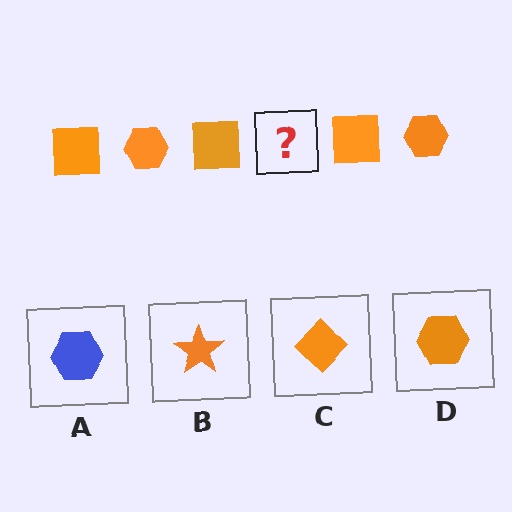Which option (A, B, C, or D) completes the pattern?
D.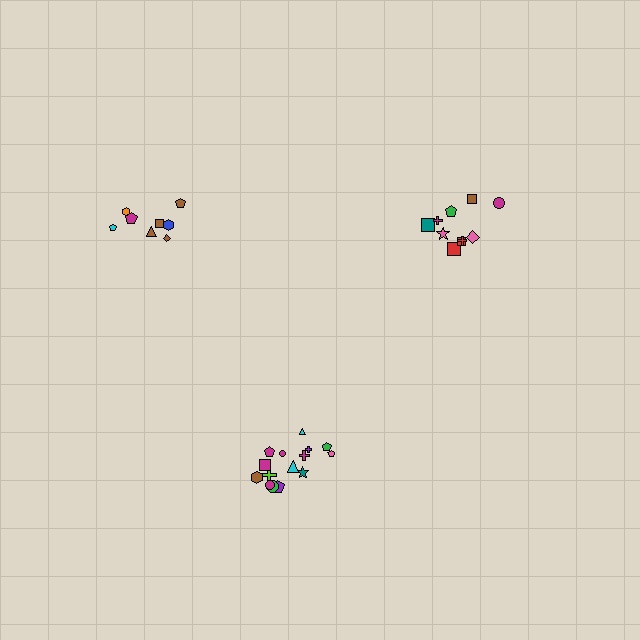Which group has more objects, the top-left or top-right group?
The top-right group.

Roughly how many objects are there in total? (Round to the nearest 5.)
Roughly 35 objects in total.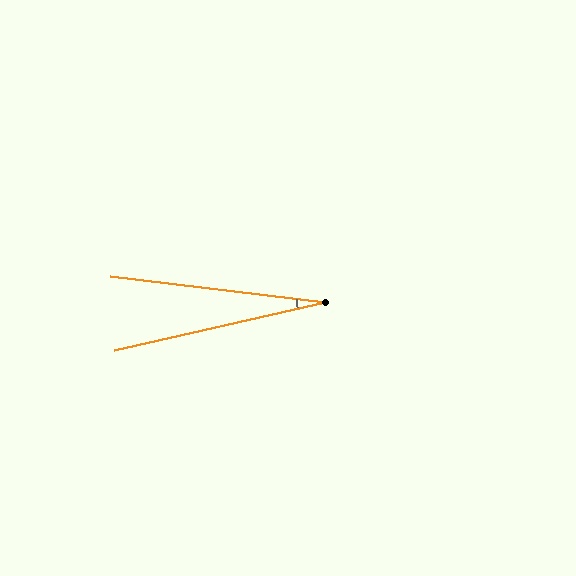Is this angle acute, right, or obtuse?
It is acute.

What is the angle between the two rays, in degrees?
Approximately 20 degrees.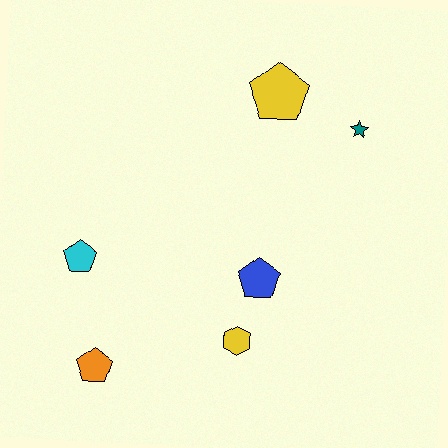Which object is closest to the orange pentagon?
The cyan pentagon is closest to the orange pentagon.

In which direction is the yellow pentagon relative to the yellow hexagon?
The yellow pentagon is above the yellow hexagon.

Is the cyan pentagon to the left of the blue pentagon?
Yes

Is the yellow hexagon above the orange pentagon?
Yes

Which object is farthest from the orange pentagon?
The teal star is farthest from the orange pentagon.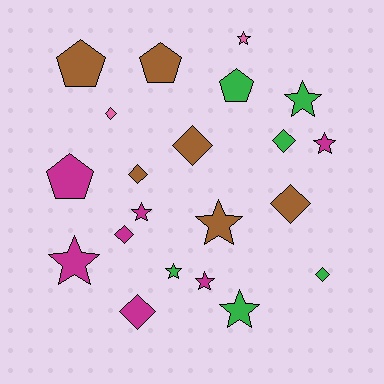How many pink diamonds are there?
There is 1 pink diamond.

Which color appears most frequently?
Magenta, with 7 objects.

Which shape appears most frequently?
Star, with 9 objects.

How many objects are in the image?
There are 21 objects.